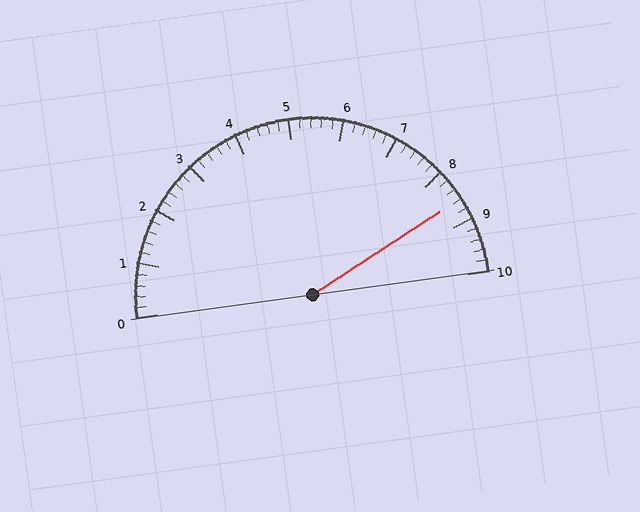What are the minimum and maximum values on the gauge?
The gauge ranges from 0 to 10.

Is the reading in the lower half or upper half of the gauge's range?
The reading is in the upper half of the range (0 to 10).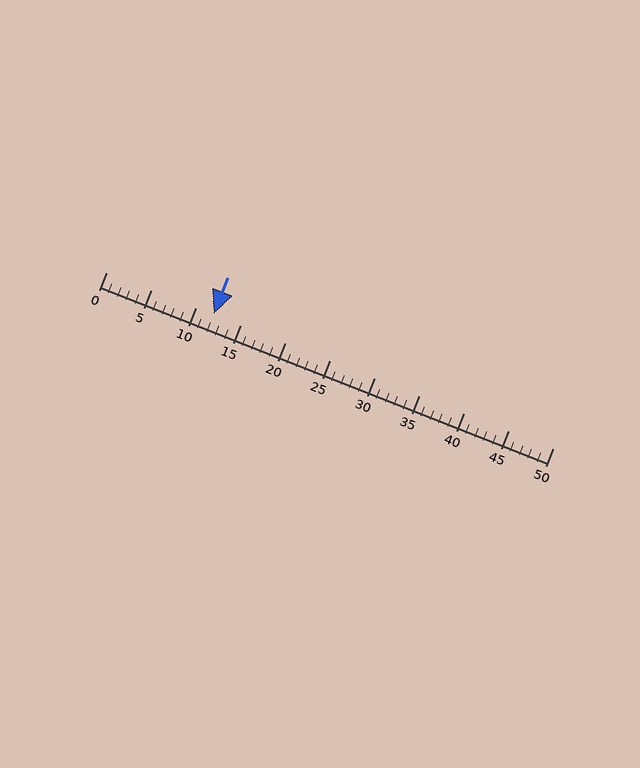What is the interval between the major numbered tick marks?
The major tick marks are spaced 5 units apart.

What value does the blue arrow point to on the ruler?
The blue arrow points to approximately 12.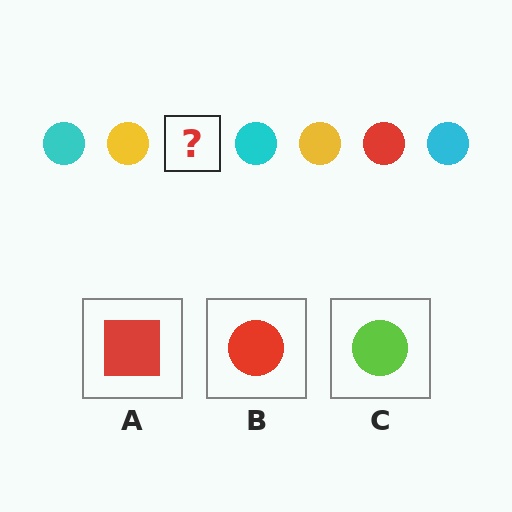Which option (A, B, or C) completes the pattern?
B.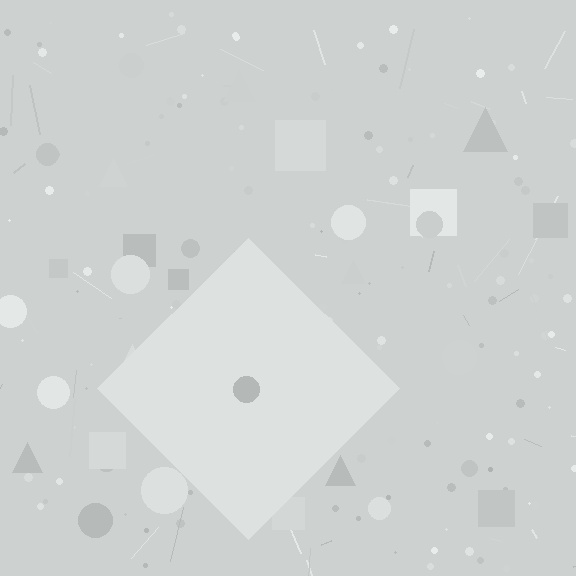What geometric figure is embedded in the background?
A diamond is embedded in the background.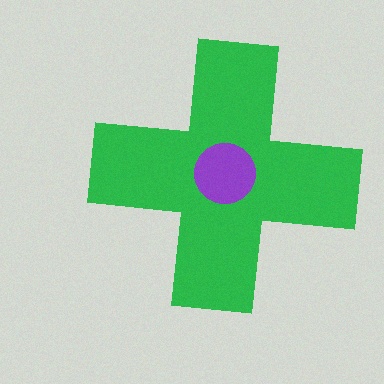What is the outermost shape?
The green cross.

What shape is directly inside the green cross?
The purple circle.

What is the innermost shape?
The purple circle.